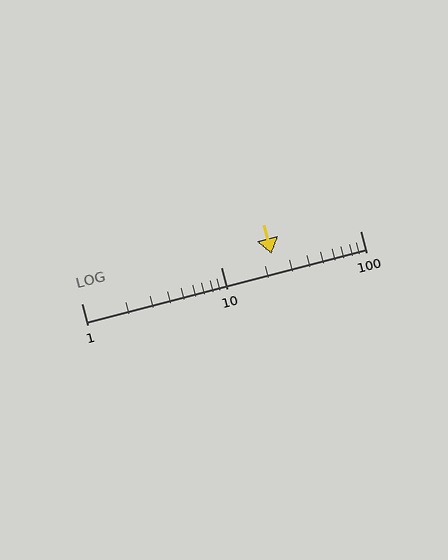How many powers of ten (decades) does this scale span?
The scale spans 2 decades, from 1 to 100.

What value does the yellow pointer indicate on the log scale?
The pointer indicates approximately 23.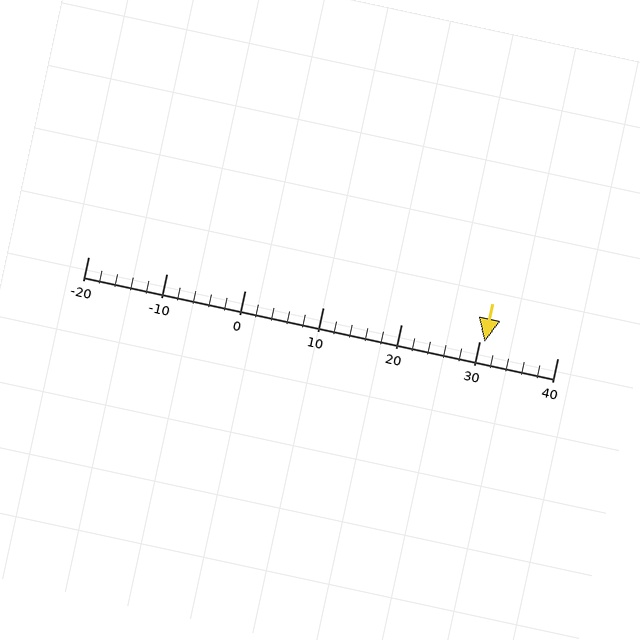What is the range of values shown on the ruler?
The ruler shows values from -20 to 40.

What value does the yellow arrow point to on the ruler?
The yellow arrow points to approximately 31.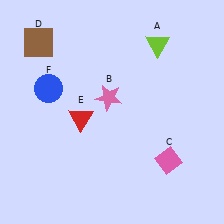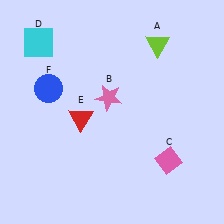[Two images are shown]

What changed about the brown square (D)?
In Image 1, D is brown. In Image 2, it changed to cyan.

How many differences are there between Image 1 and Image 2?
There is 1 difference between the two images.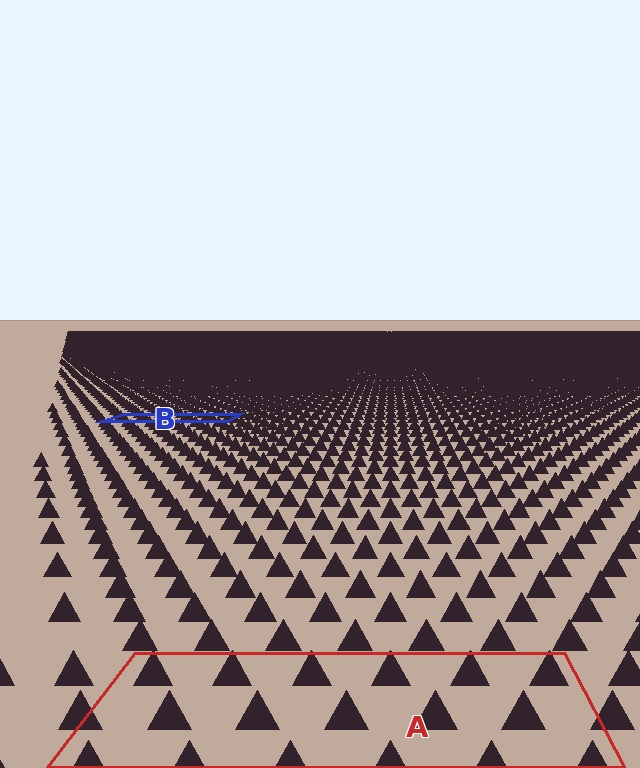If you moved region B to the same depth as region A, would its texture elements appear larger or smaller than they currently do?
They would appear larger. At a closer depth, the same texture elements are projected at a bigger on-screen size.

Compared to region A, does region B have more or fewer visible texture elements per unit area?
Region B has more texture elements per unit area — they are packed more densely because it is farther away.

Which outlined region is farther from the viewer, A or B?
Region B is farther from the viewer — the texture elements inside it appear smaller and more densely packed.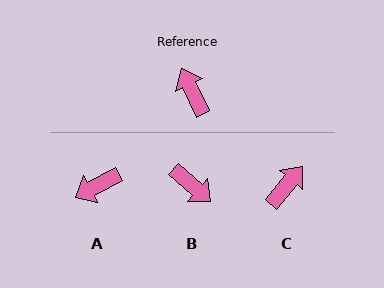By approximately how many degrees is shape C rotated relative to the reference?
Approximately 65 degrees clockwise.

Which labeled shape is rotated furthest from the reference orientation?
B, about 156 degrees away.